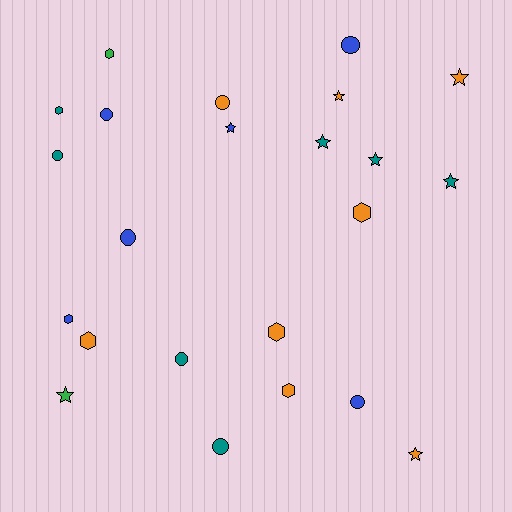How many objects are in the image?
There are 23 objects.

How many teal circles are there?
There are 3 teal circles.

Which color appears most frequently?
Orange, with 8 objects.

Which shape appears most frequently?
Star, with 8 objects.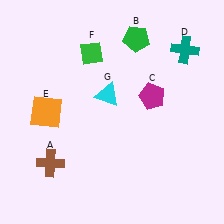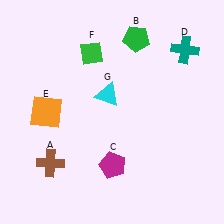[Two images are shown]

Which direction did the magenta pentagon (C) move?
The magenta pentagon (C) moved down.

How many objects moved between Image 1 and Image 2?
1 object moved between the two images.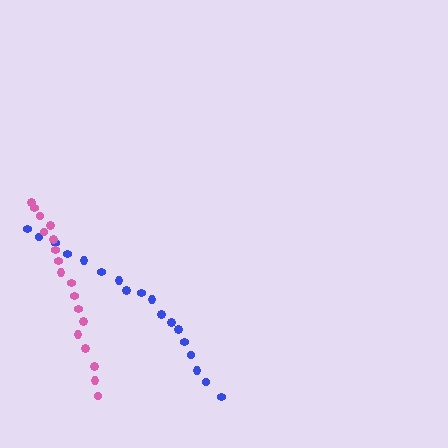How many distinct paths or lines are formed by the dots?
There are 2 distinct paths.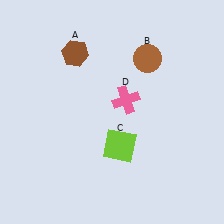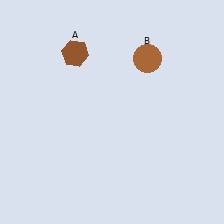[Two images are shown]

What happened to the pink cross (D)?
The pink cross (D) was removed in Image 2. It was in the top-right area of Image 1.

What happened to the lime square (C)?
The lime square (C) was removed in Image 2. It was in the bottom-right area of Image 1.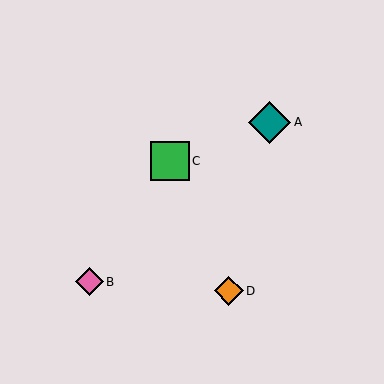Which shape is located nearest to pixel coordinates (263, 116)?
The teal diamond (labeled A) at (270, 122) is nearest to that location.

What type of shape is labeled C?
Shape C is a green square.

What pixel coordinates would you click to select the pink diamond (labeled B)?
Click at (89, 282) to select the pink diamond B.